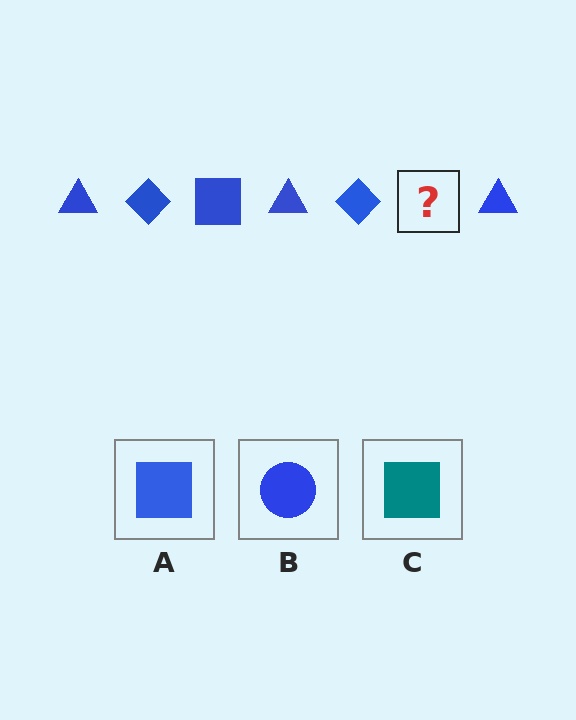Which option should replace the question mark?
Option A.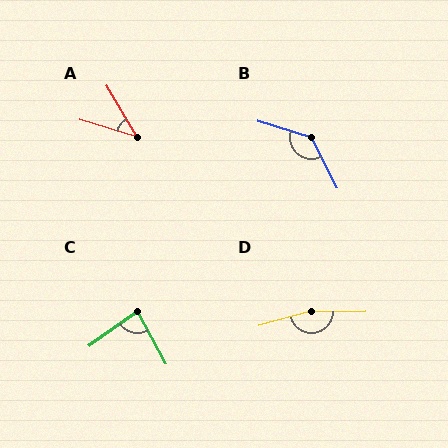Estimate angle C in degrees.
Approximately 83 degrees.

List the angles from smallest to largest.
A (43°), C (83°), B (134°), D (166°).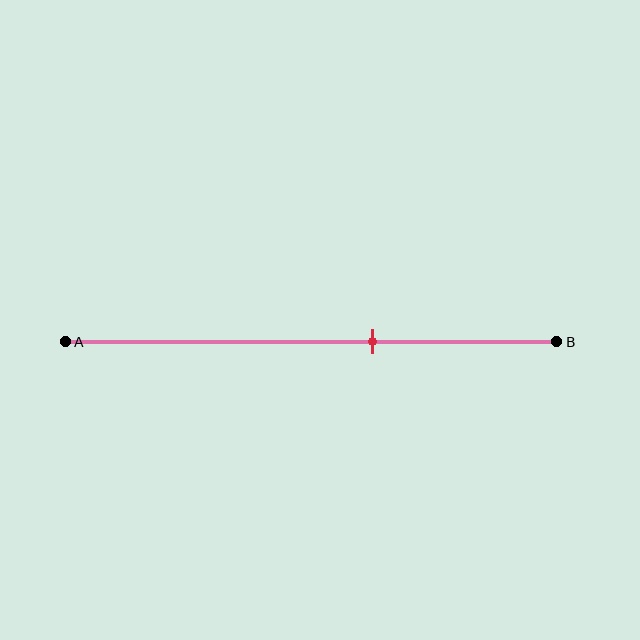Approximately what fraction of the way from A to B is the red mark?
The red mark is approximately 65% of the way from A to B.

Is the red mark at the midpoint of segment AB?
No, the mark is at about 65% from A, not at the 50% midpoint.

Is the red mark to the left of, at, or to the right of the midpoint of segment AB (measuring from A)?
The red mark is to the right of the midpoint of segment AB.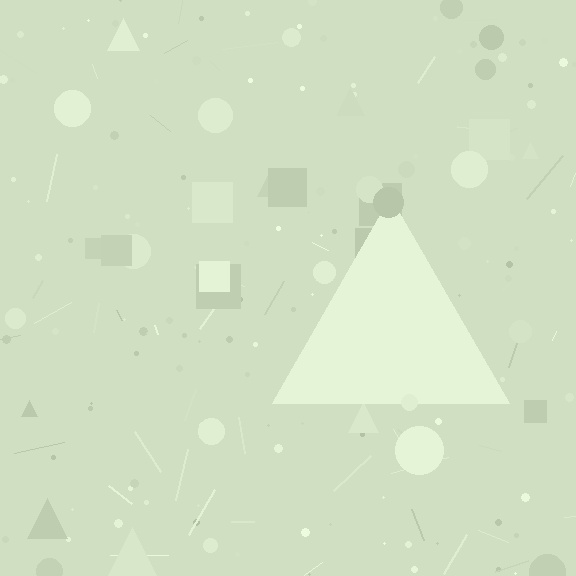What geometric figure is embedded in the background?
A triangle is embedded in the background.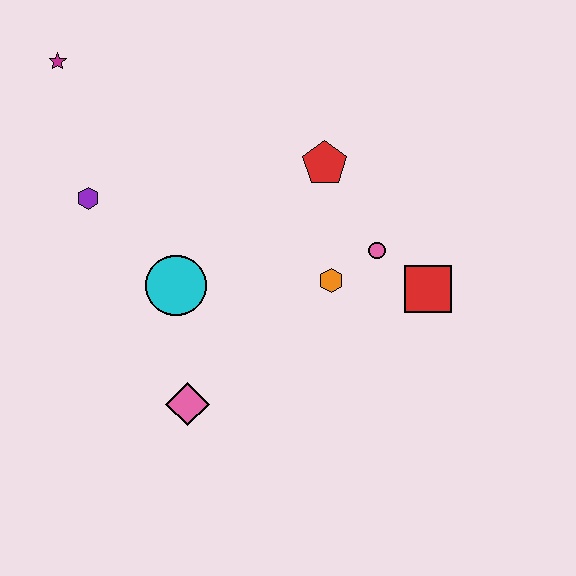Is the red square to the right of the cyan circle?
Yes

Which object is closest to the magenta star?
The purple hexagon is closest to the magenta star.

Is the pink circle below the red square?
No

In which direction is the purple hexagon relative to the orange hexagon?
The purple hexagon is to the left of the orange hexagon.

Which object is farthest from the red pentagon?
The magenta star is farthest from the red pentagon.